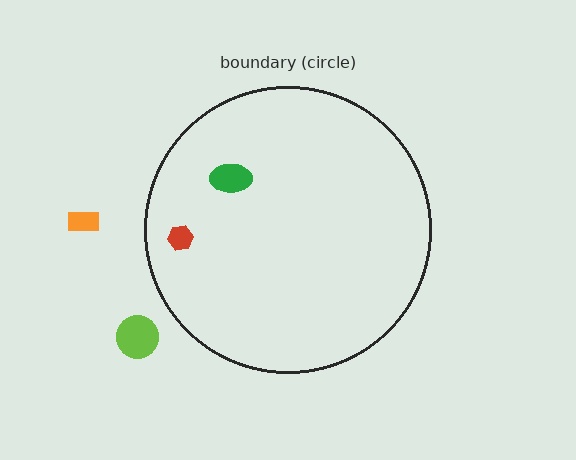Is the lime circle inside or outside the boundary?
Outside.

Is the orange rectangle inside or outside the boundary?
Outside.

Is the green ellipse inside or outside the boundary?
Inside.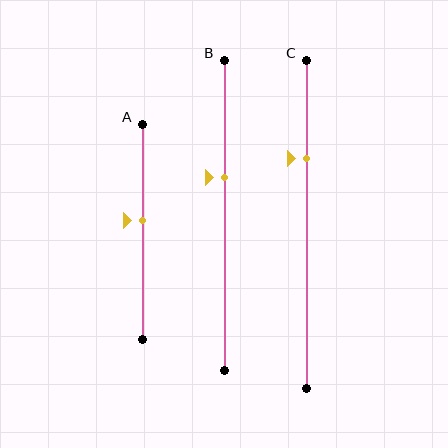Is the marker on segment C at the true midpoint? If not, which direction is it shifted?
No, the marker on segment C is shifted upward by about 20% of the segment length.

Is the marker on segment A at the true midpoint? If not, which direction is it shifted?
No, the marker on segment A is shifted upward by about 5% of the segment length.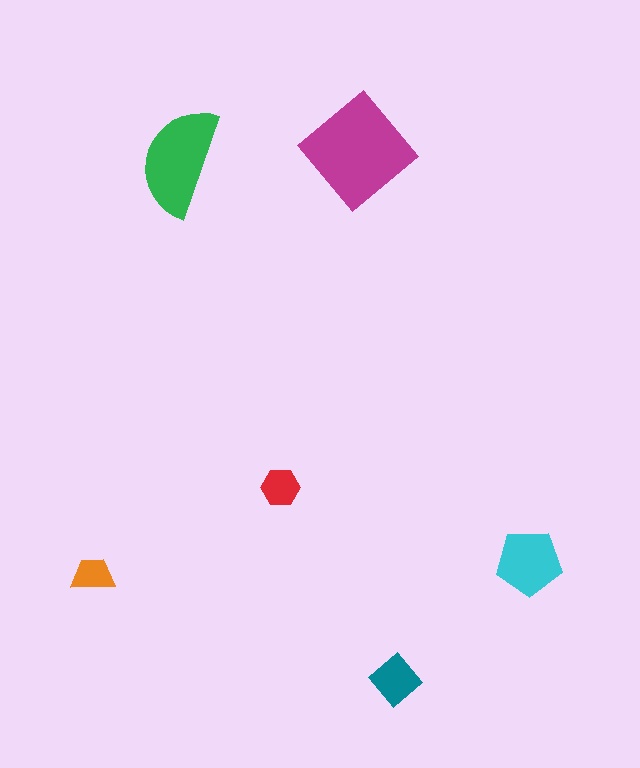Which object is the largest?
The magenta diamond.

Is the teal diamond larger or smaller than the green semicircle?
Smaller.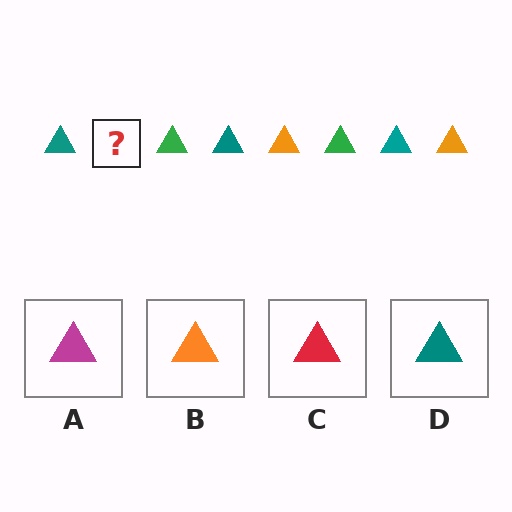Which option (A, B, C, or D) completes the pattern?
B.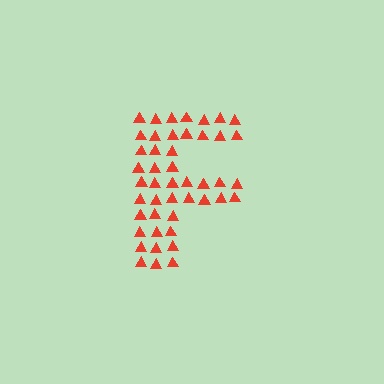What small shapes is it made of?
It is made of small triangles.